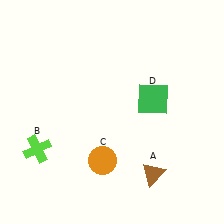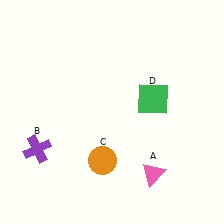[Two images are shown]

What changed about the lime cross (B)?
In Image 1, B is lime. In Image 2, it changed to purple.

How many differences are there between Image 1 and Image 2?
There are 2 differences between the two images.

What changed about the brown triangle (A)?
In Image 1, A is brown. In Image 2, it changed to pink.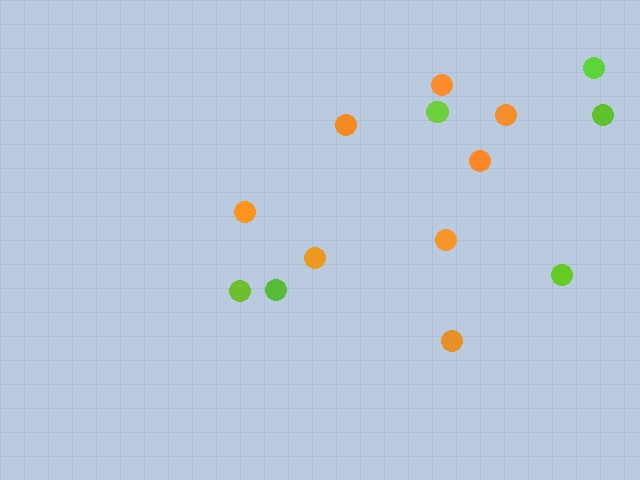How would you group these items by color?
There are 2 groups: one group of orange circles (8) and one group of lime circles (6).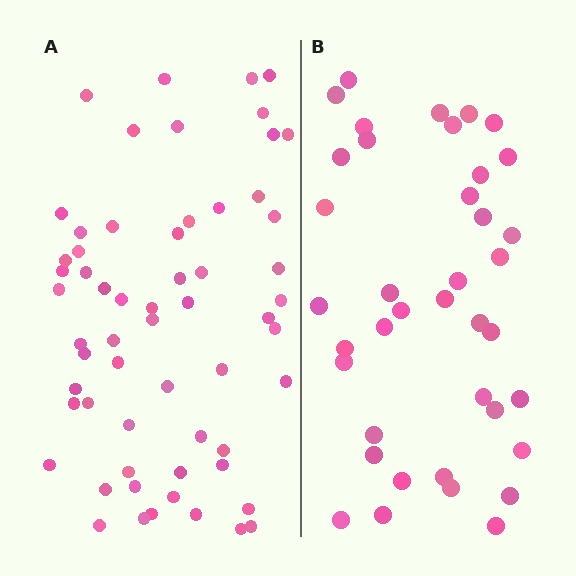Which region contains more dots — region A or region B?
Region A (the left region) has more dots.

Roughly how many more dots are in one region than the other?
Region A has approximately 20 more dots than region B.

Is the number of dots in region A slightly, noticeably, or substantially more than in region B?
Region A has substantially more. The ratio is roughly 1.5 to 1.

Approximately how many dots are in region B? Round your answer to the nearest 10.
About 40 dots. (The exact count is 39, which rounds to 40.)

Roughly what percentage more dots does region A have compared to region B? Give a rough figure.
About 55% more.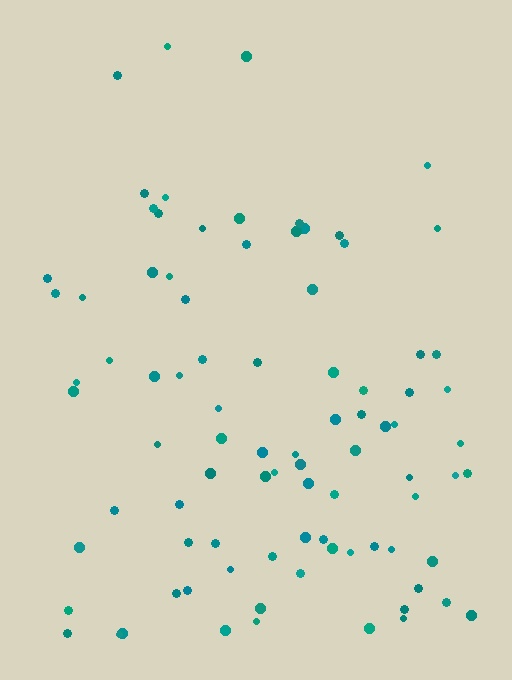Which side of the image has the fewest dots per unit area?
The top.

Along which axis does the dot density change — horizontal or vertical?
Vertical.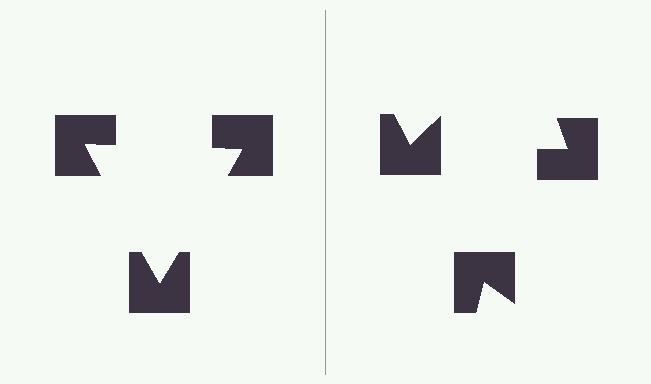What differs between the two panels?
The notched squares are positioned identically on both sides; only the wedge orientations differ. On the left they align to a triangle; on the right they are misaligned.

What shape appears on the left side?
An illusory triangle.